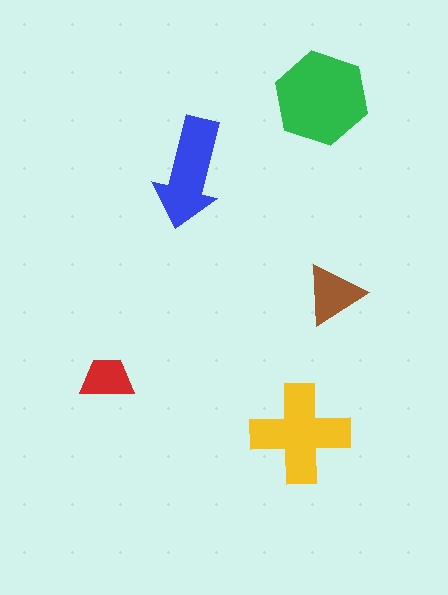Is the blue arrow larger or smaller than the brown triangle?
Larger.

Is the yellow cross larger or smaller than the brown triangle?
Larger.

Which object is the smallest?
The red trapezoid.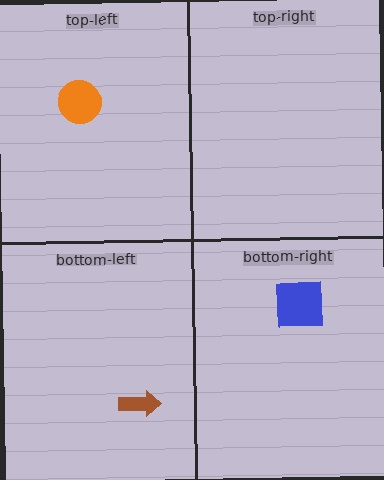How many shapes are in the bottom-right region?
1.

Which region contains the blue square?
The bottom-right region.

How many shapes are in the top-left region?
1.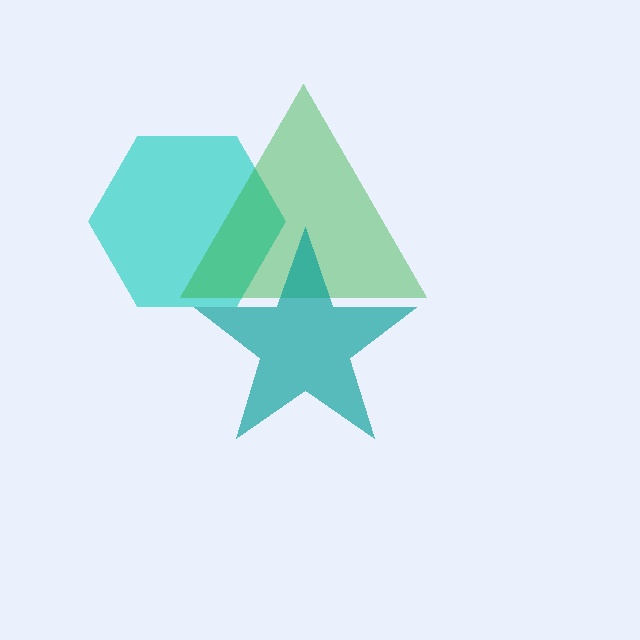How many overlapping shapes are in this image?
There are 3 overlapping shapes in the image.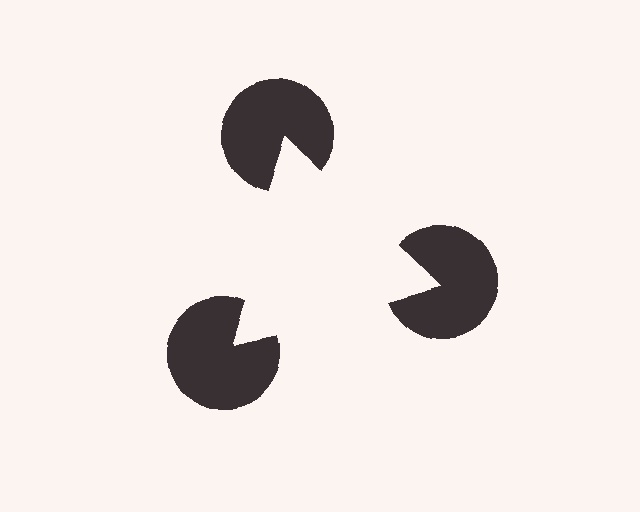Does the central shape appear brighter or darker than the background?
It typically appears slightly brighter than the background, even though no actual brightness change is drawn.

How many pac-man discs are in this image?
There are 3 — one at each vertex of the illusory triangle.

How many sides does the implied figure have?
3 sides.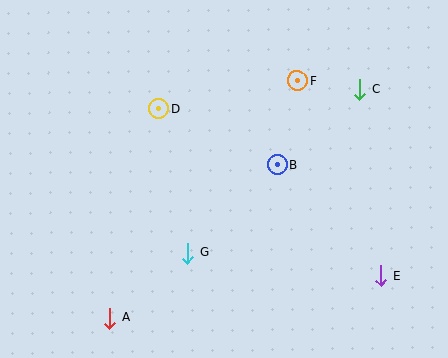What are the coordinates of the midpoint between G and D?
The midpoint between G and D is at (173, 181).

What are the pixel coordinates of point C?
Point C is at (359, 89).